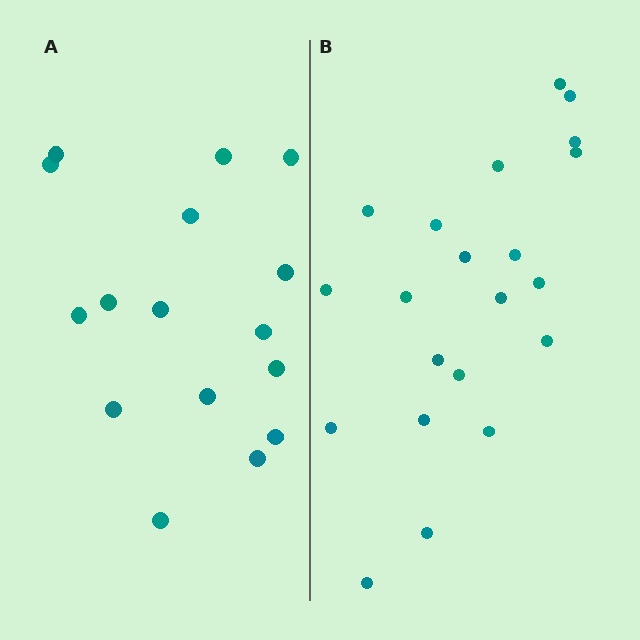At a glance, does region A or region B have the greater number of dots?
Region B (the right region) has more dots.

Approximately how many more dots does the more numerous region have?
Region B has about 5 more dots than region A.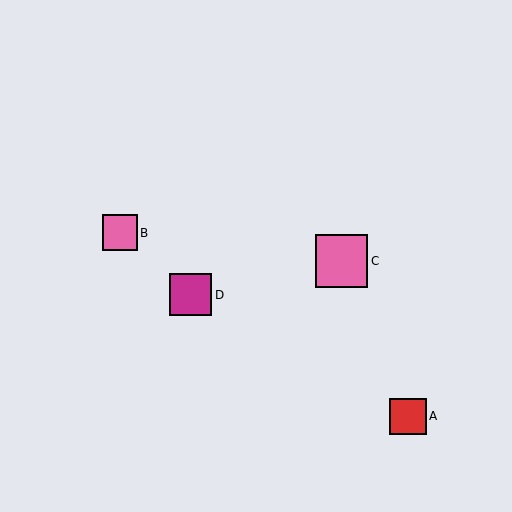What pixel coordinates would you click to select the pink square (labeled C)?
Click at (341, 261) to select the pink square C.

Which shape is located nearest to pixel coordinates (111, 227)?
The pink square (labeled B) at (120, 233) is nearest to that location.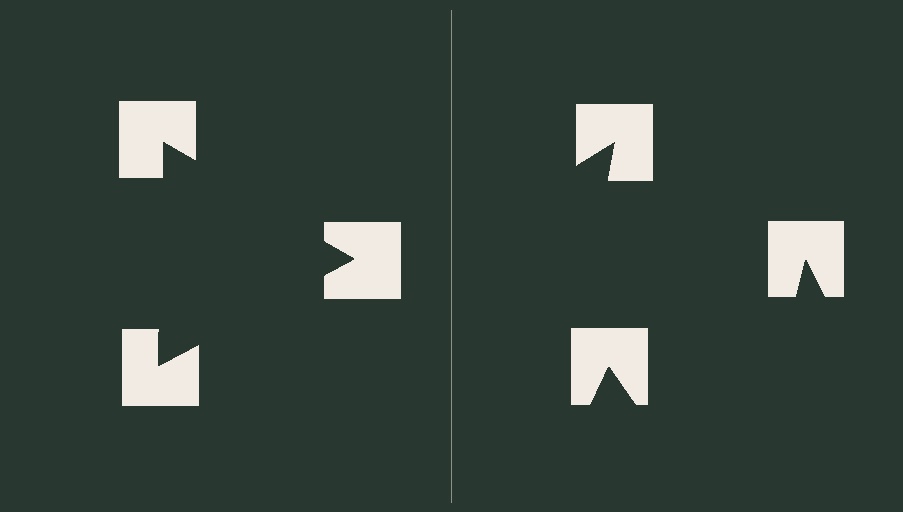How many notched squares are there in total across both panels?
6 — 3 on each side.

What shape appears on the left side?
An illusory triangle.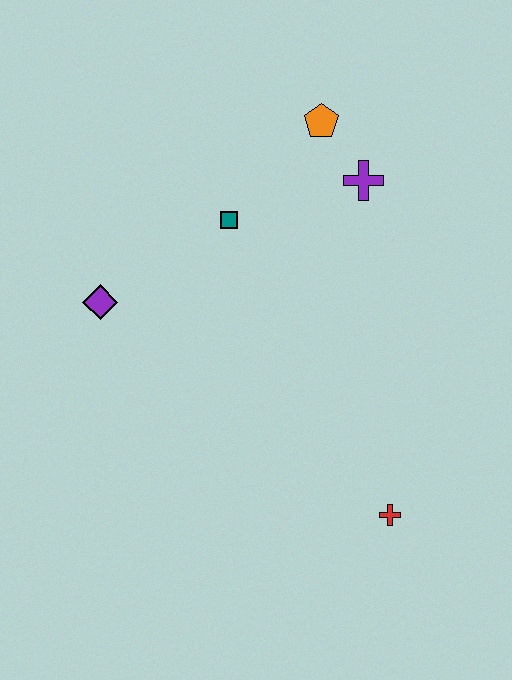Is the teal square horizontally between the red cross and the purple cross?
No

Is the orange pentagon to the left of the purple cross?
Yes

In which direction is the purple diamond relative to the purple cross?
The purple diamond is to the left of the purple cross.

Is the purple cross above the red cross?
Yes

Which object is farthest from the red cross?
The orange pentagon is farthest from the red cross.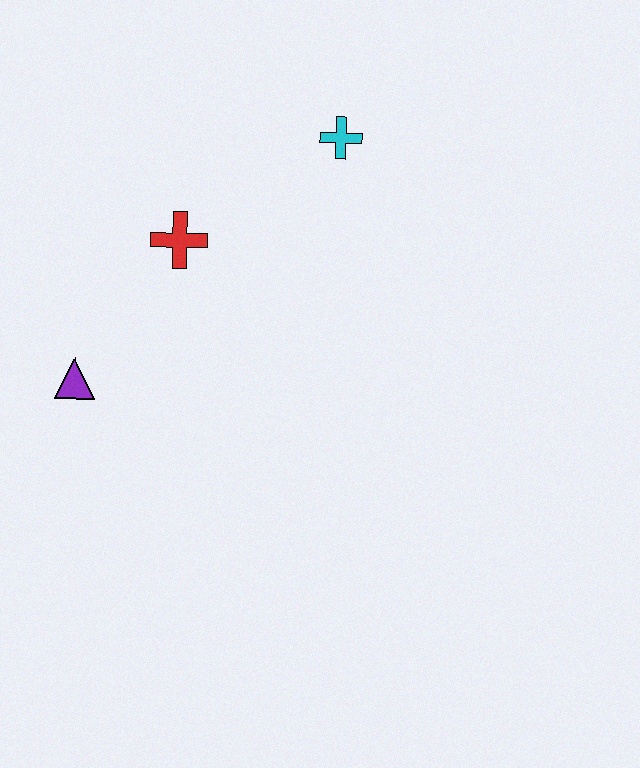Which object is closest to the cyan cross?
The red cross is closest to the cyan cross.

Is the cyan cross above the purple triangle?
Yes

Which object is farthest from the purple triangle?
The cyan cross is farthest from the purple triangle.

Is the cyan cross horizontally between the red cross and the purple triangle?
No